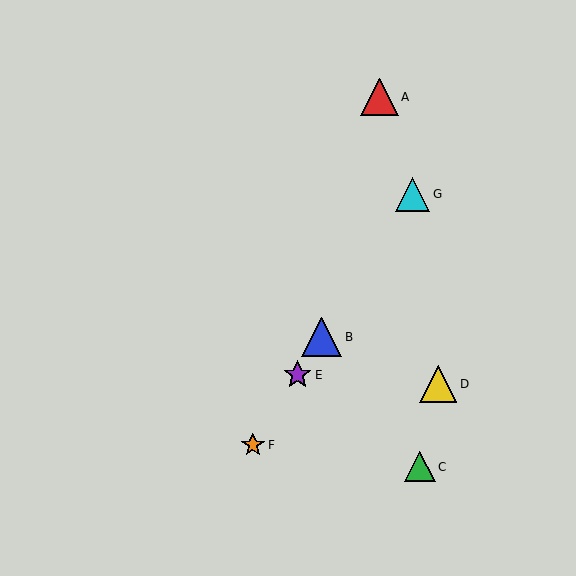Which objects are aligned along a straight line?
Objects B, E, F, G are aligned along a straight line.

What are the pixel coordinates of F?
Object F is at (253, 445).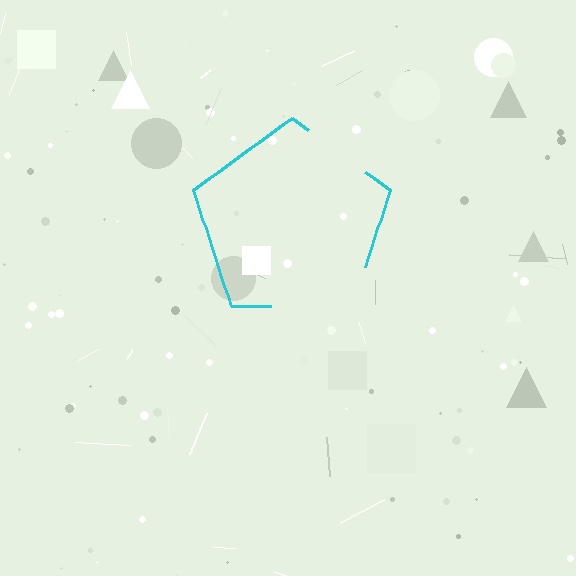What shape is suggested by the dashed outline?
The dashed outline suggests a pentagon.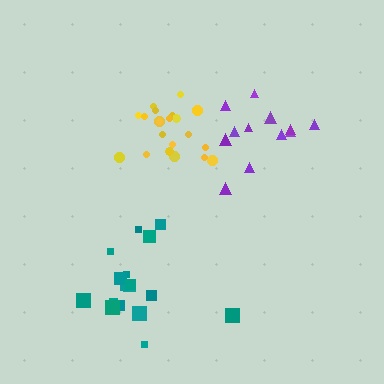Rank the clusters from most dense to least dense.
yellow, teal, purple.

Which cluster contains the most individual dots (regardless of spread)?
Yellow (21).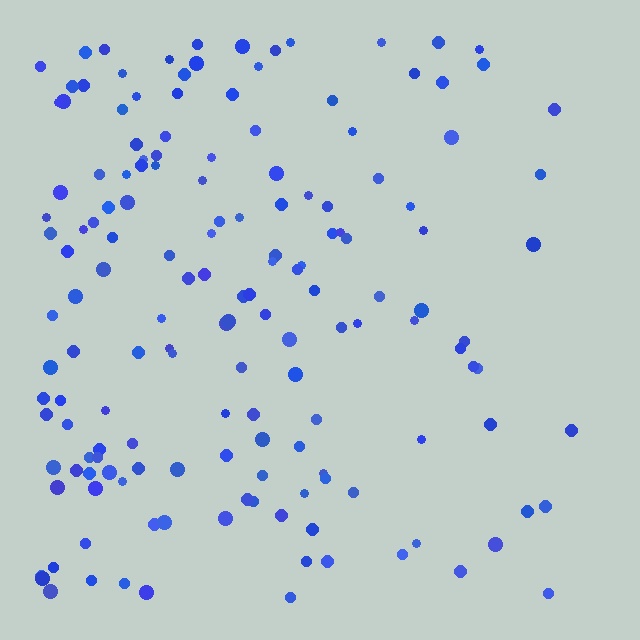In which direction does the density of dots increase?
From right to left, with the left side densest.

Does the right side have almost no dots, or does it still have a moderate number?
Still a moderate number, just noticeably fewer than the left.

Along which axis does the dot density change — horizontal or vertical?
Horizontal.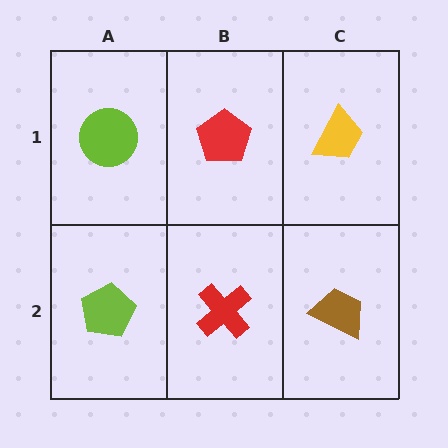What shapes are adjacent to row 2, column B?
A red pentagon (row 1, column B), a lime pentagon (row 2, column A), a brown trapezoid (row 2, column C).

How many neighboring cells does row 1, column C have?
2.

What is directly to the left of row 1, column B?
A lime circle.